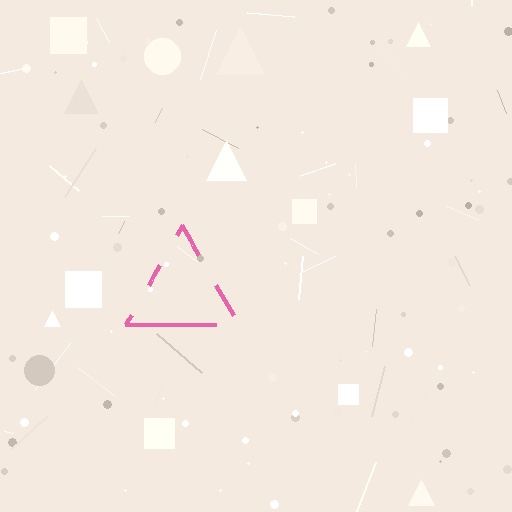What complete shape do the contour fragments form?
The contour fragments form a triangle.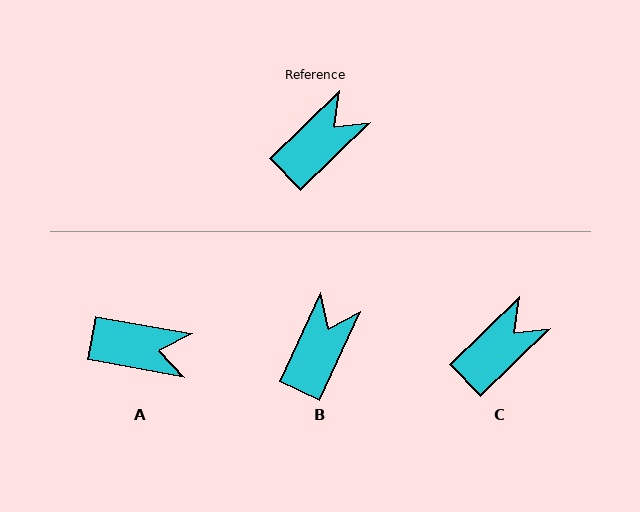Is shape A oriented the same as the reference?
No, it is off by about 54 degrees.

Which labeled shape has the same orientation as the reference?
C.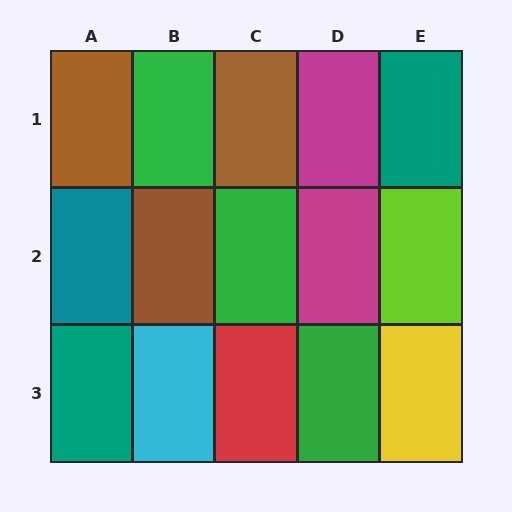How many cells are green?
3 cells are green.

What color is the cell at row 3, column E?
Yellow.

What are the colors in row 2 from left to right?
Teal, brown, green, magenta, lime.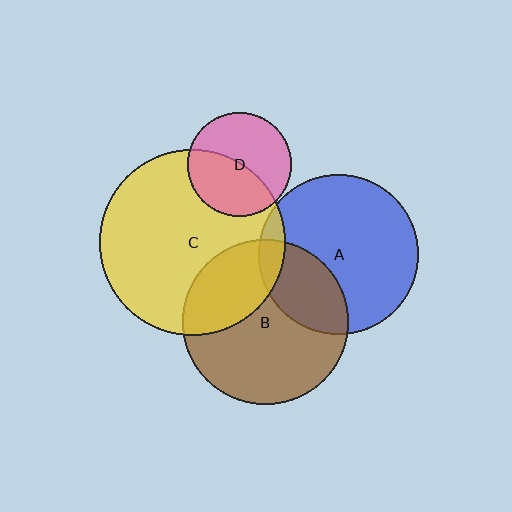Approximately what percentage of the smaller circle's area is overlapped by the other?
Approximately 45%.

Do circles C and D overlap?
Yes.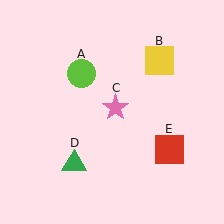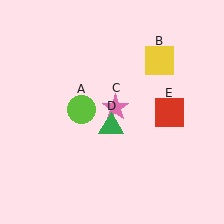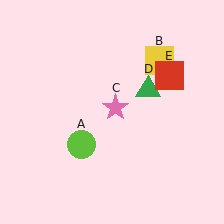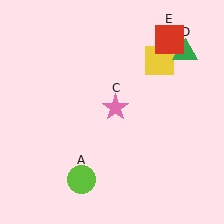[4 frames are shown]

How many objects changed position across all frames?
3 objects changed position: lime circle (object A), green triangle (object D), red square (object E).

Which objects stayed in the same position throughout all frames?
Yellow square (object B) and pink star (object C) remained stationary.